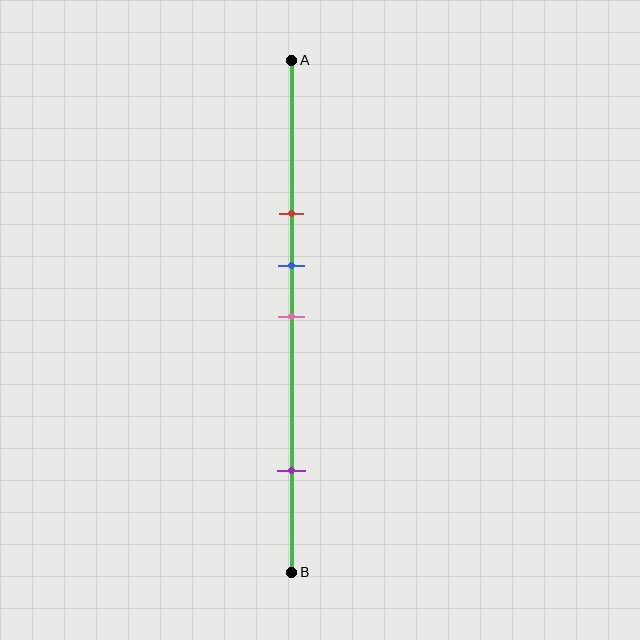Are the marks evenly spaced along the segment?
No, the marks are not evenly spaced.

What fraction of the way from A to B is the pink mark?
The pink mark is approximately 50% (0.5) of the way from A to B.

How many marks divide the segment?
There are 4 marks dividing the segment.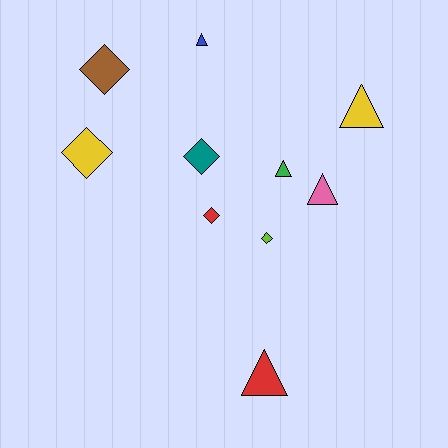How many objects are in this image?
There are 10 objects.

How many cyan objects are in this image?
There are no cyan objects.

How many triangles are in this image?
There are 5 triangles.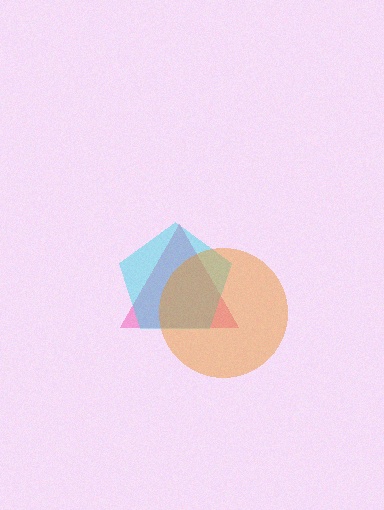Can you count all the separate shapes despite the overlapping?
Yes, there are 3 separate shapes.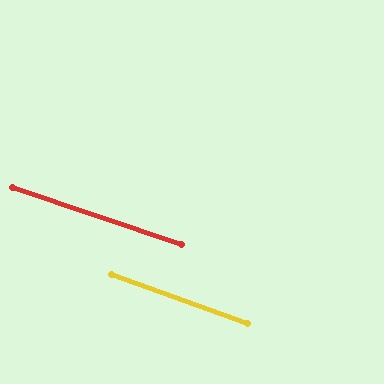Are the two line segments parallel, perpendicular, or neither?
Parallel — their directions differ by only 1.1°.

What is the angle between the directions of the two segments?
Approximately 1 degree.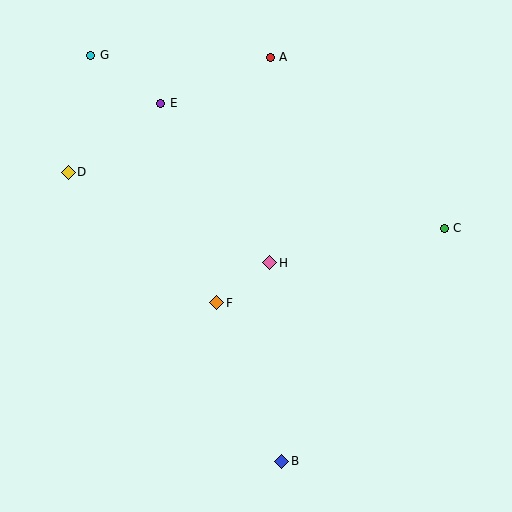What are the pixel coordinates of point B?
Point B is at (282, 461).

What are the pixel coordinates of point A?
Point A is at (270, 57).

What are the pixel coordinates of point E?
Point E is at (161, 103).